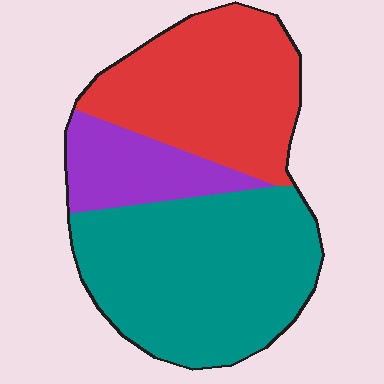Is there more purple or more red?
Red.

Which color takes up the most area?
Teal, at roughly 50%.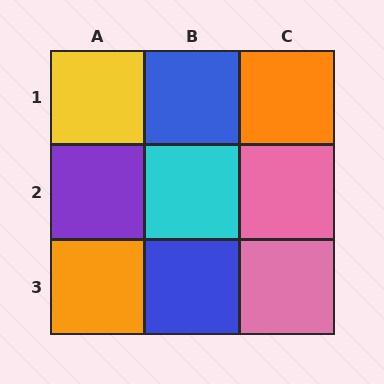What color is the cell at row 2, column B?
Cyan.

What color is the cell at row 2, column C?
Pink.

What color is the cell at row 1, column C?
Orange.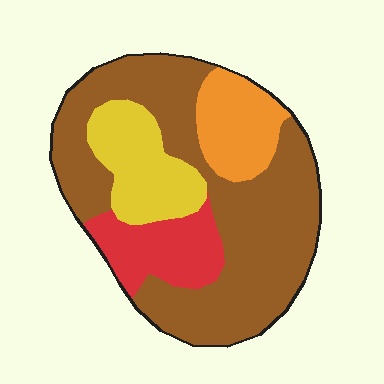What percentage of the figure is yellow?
Yellow takes up less than a quarter of the figure.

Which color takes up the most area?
Brown, at roughly 55%.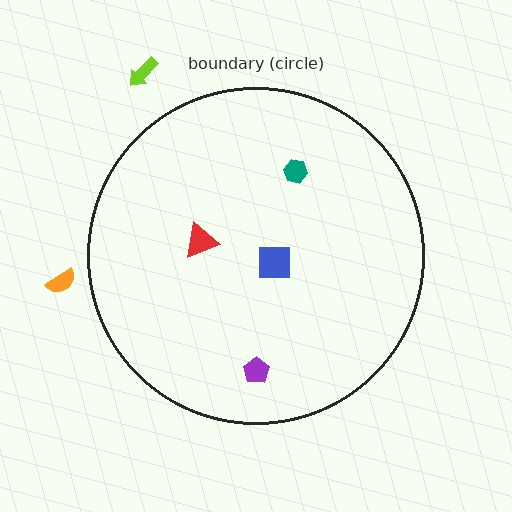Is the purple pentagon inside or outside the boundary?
Inside.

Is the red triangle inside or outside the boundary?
Inside.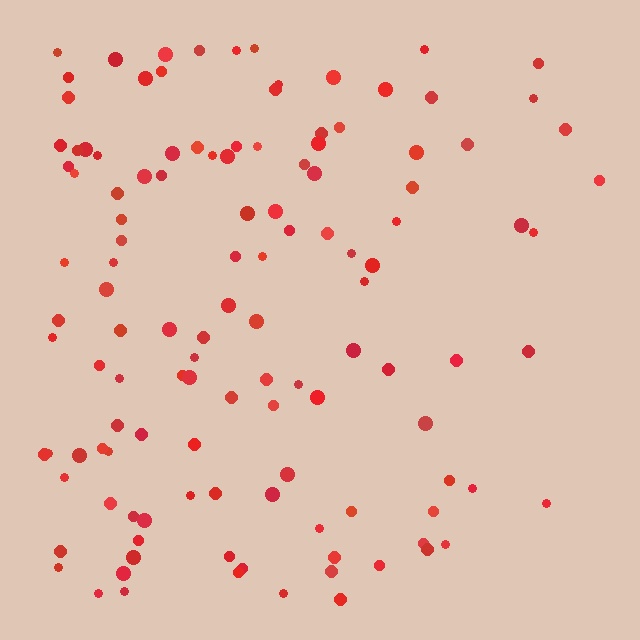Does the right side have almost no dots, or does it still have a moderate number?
Still a moderate number, just noticeably fewer than the left.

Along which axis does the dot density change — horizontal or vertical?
Horizontal.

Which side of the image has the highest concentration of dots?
The left.